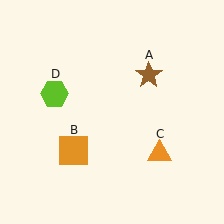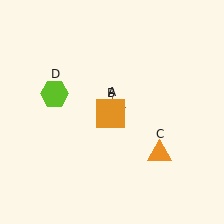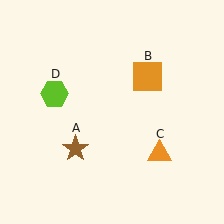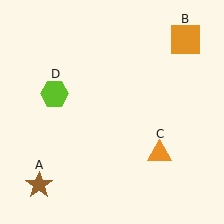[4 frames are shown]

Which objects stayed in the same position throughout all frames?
Orange triangle (object C) and lime hexagon (object D) remained stationary.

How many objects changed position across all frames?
2 objects changed position: brown star (object A), orange square (object B).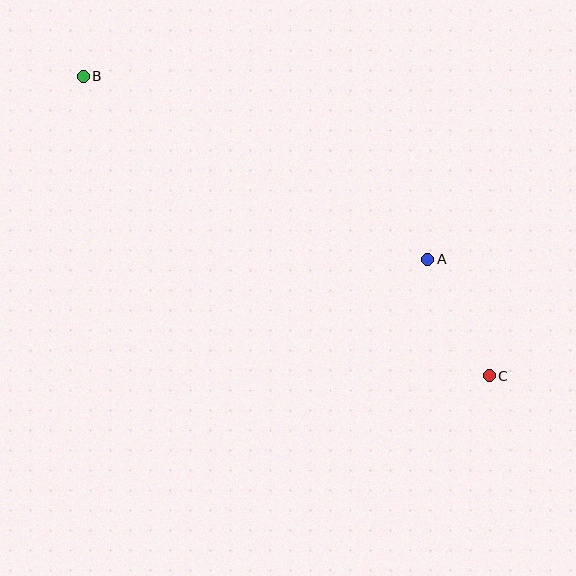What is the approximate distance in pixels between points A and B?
The distance between A and B is approximately 390 pixels.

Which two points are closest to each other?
Points A and C are closest to each other.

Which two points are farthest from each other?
Points B and C are farthest from each other.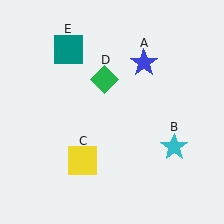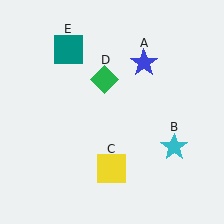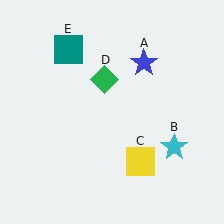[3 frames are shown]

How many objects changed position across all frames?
1 object changed position: yellow square (object C).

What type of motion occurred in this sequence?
The yellow square (object C) rotated counterclockwise around the center of the scene.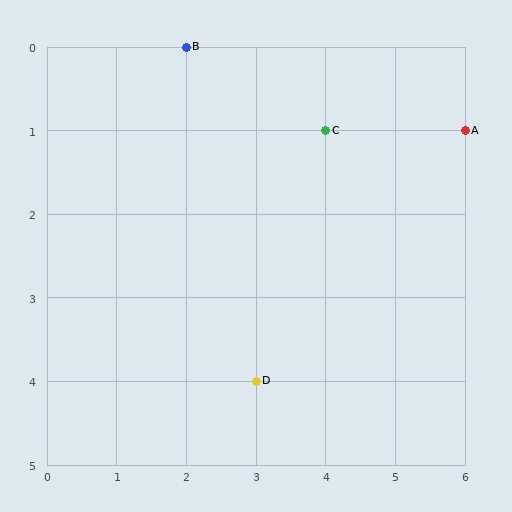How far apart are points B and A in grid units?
Points B and A are 4 columns and 1 row apart (about 4.1 grid units diagonally).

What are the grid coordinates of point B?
Point B is at grid coordinates (2, 0).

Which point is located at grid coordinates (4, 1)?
Point C is at (4, 1).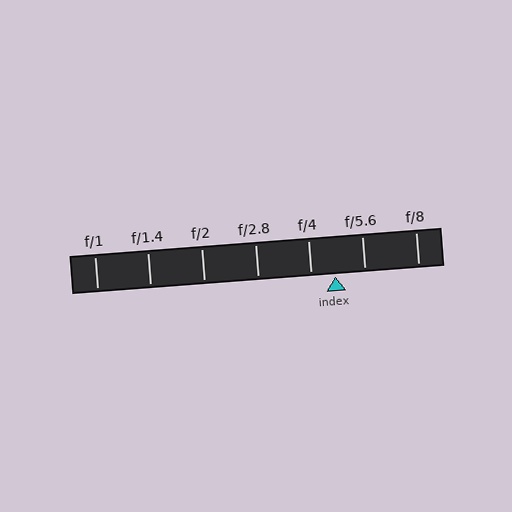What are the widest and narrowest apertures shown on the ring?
The widest aperture shown is f/1 and the narrowest is f/8.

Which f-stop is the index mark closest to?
The index mark is closest to f/4.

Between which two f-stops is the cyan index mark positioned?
The index mark is between f/4 and f/5.6.